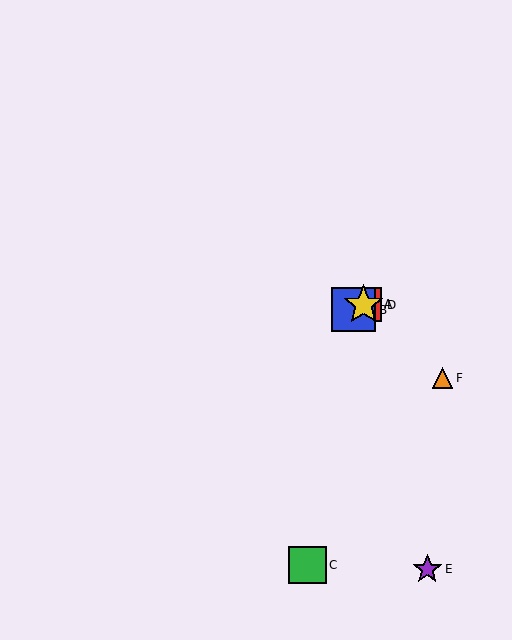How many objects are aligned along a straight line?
3 objects (A, B, D) are aligned along a straight line.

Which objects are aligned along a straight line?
Objects A, B, D are aligned along a straight line.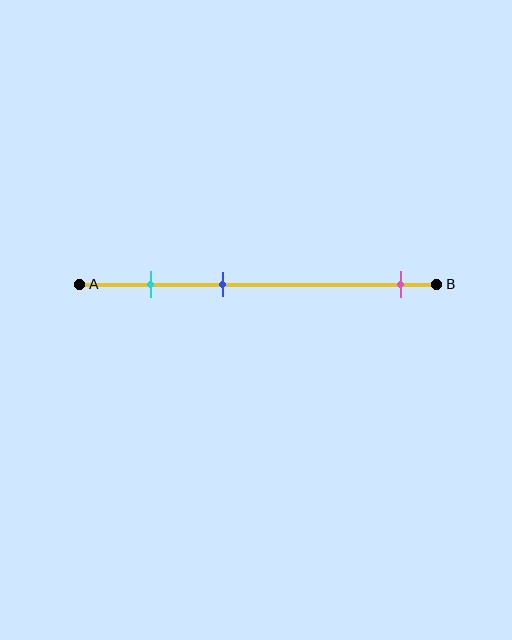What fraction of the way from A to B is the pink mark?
The pink mark is approximately 90% (0.9) of the way from A to B.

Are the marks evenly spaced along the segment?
No, the marks are not evenly spaced.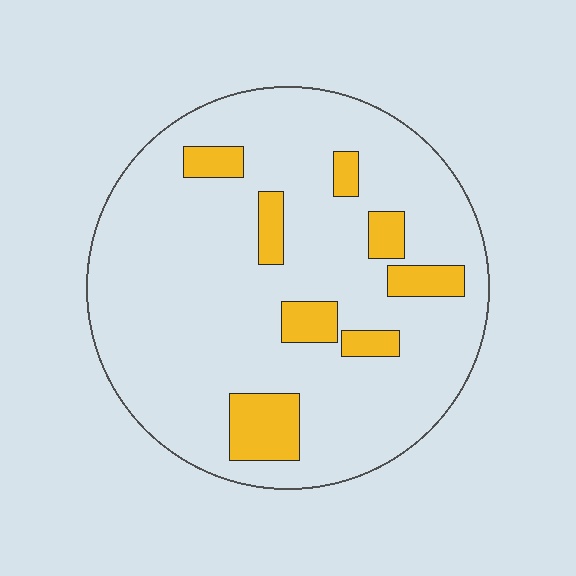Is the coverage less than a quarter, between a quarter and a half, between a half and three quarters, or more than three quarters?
Less than a quarter.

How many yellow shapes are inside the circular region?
8.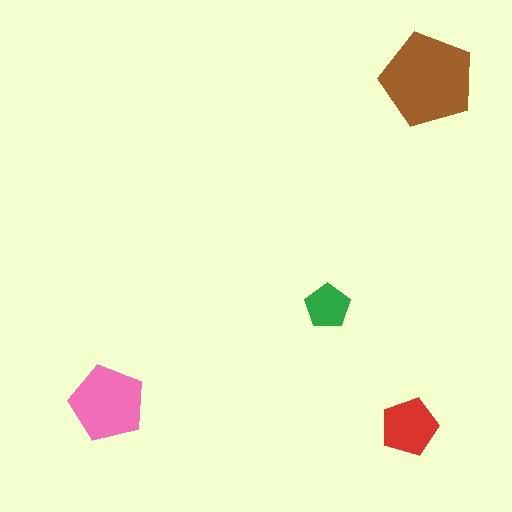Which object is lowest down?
The red pentagon is bottommost.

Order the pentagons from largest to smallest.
the brown one, the pink one, the red one, the green one.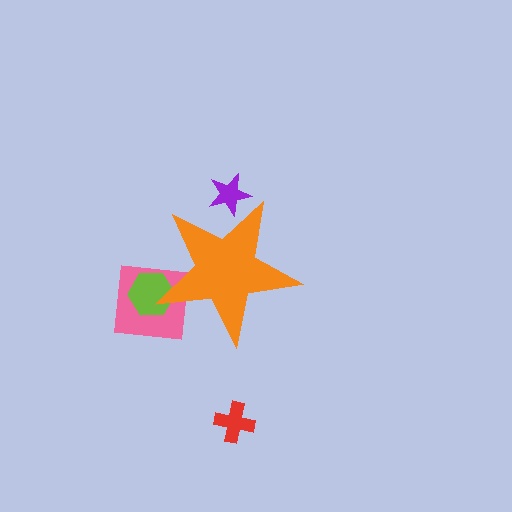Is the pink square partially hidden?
Yes, the pink square is partially hidden behind the orange star.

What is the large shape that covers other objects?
An orange star.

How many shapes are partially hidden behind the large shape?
3 shapes are partially hidden.